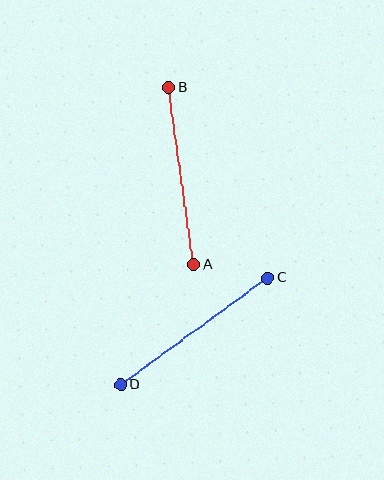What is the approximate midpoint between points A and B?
The midpoint is at approximately (181, 176) pixels.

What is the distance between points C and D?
The distance is approximately 182 pixels.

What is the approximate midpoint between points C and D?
The midpoint is at approximately (194, 331) pixels.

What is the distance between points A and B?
The distance is approximately 178 pixels.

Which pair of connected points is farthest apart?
Points C and D are farthest apart.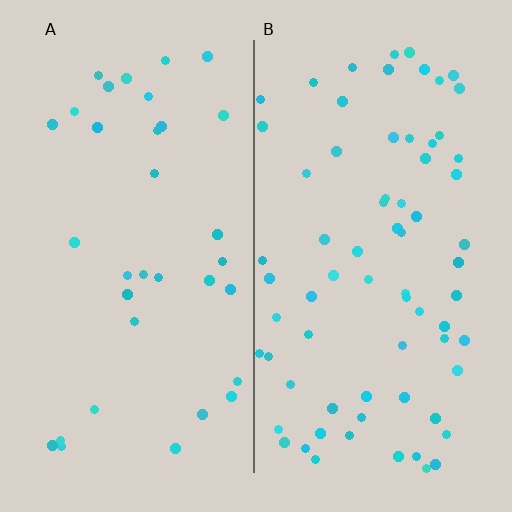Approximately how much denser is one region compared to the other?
Approximately 2.1× — region B over region A.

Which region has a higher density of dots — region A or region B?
B (the right).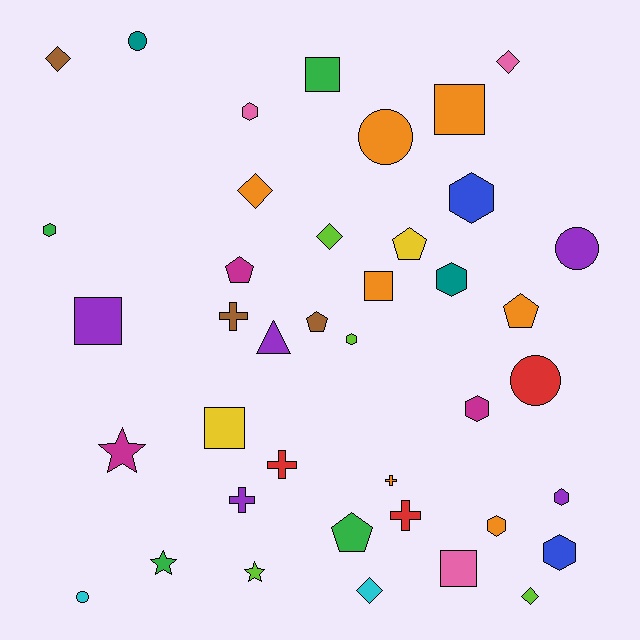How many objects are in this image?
There are 40 objects.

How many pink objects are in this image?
There are 3 pink objects.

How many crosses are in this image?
There are 5 crosses.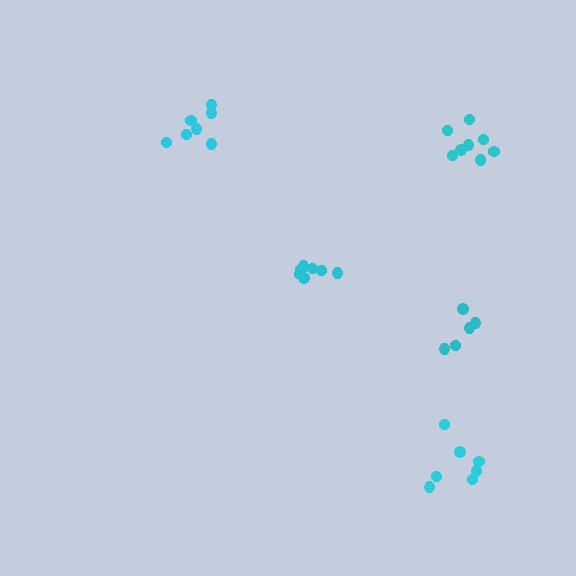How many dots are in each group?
Group 1: 7 dots, Group 2: 8 dots, Group 3: 8 dots, Group 4: 7 dots, Group 5: 5 dots (35 total).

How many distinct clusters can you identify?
There are 5 distinct clusters.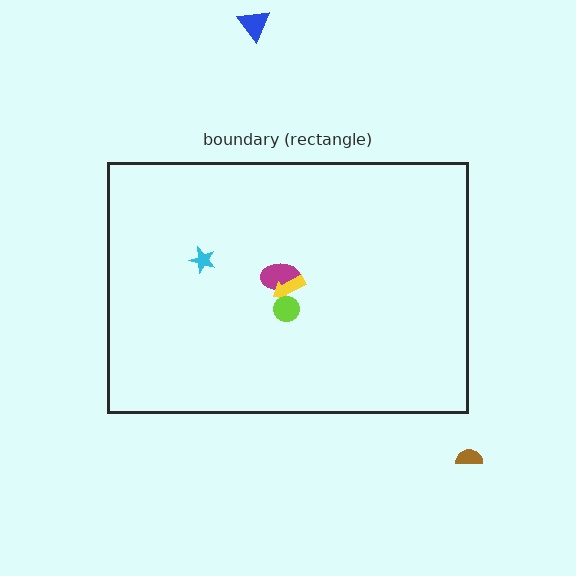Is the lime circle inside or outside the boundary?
Inside.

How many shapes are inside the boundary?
4 inside, 2 outside.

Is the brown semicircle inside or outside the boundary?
Outside.